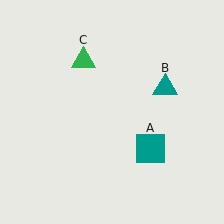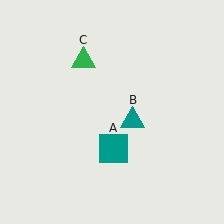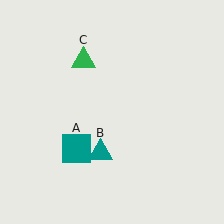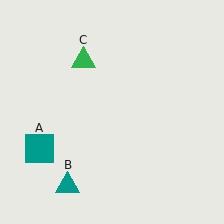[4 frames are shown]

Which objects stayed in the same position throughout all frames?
Green triangle (object C) remained stationary.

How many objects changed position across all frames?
2 objects changed position: teal square (object A), teal triangle (object B).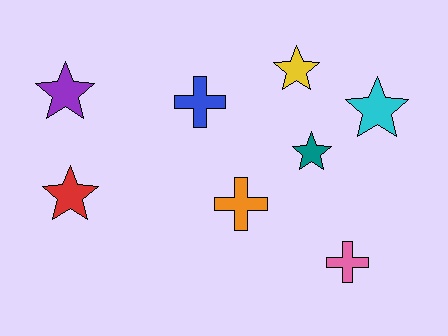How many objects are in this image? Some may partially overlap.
There are 8 objects.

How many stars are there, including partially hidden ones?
There are 5 stars.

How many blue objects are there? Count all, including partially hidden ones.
There is 1 blue object.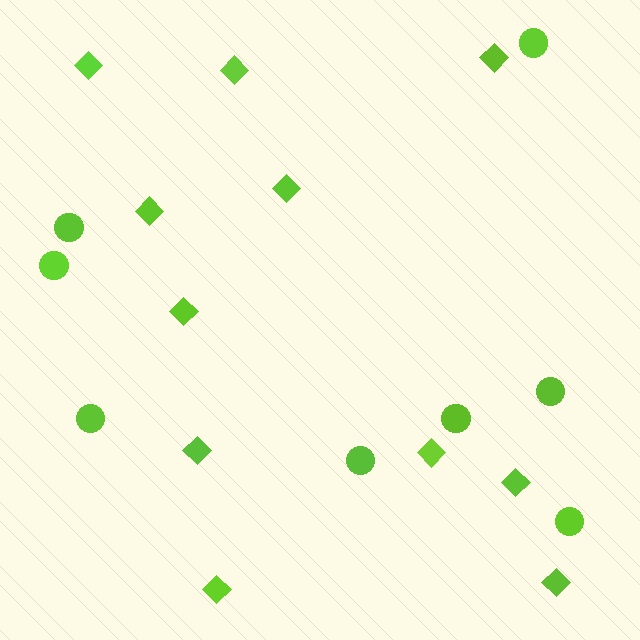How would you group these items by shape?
There are 2 groups: one group of circles (8) and one group of diamonds (11).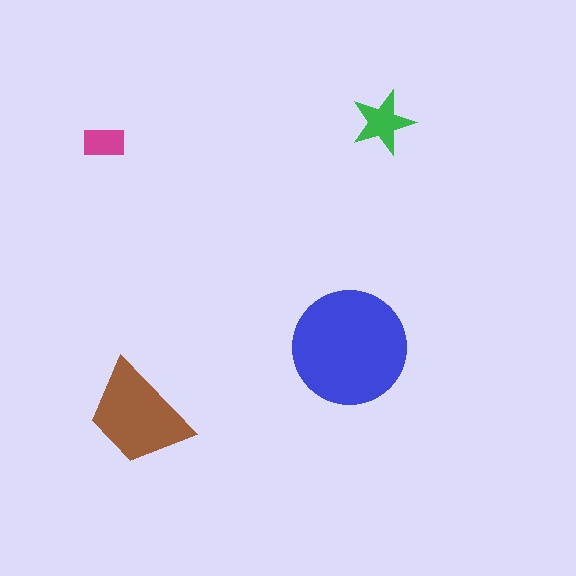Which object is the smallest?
The magenta rectangle.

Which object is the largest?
The blue circle.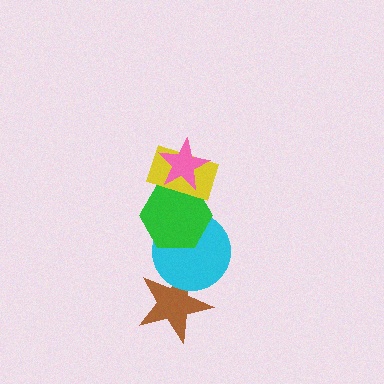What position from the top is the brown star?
The brown star is 5th from the top.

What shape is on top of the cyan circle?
The green hexagon is on top of the cyan circle.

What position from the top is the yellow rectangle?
The yellow rectangle is 2nd from the top.